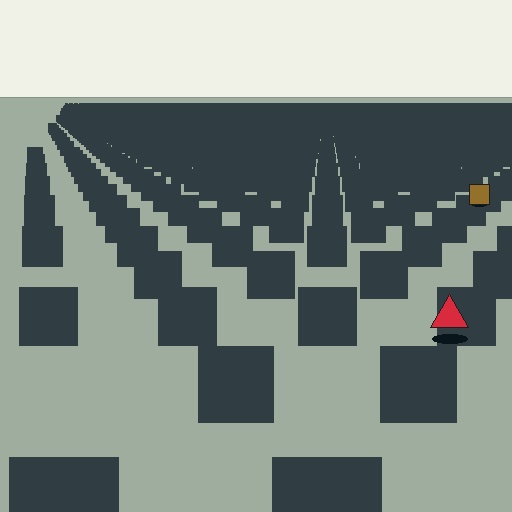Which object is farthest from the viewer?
The brown square is farthest from the viewer. It appears smaller and the ground texture around it is denser.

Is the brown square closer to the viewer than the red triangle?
No. The red triangle is closer — you can tell from the texture gradient: the ground texture is coarser near it.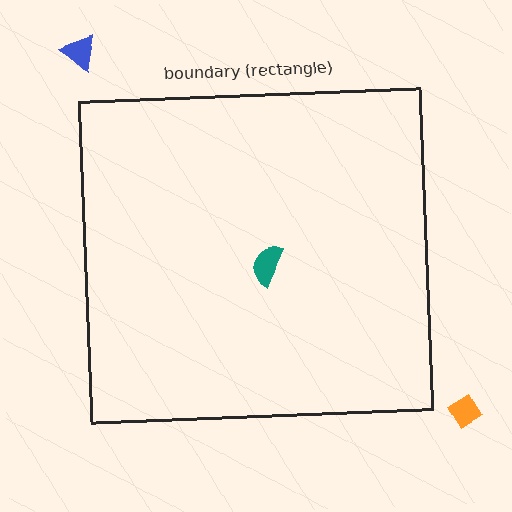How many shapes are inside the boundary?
1 inside, 2 outside.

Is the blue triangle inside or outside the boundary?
Outside.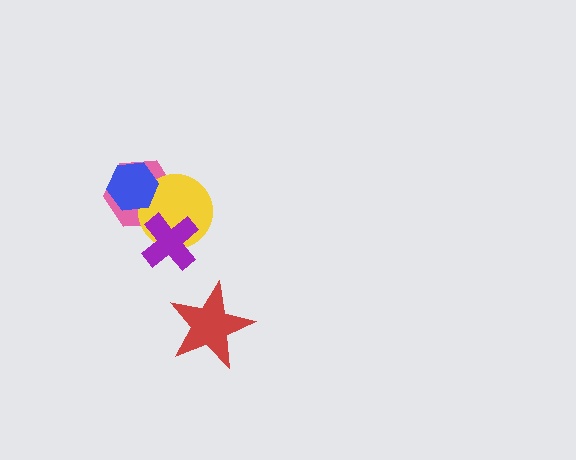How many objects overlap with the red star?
0 objects overlap with the red star.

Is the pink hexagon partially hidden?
Yes, it is partially covered by another shape.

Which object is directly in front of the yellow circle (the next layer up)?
The purple cross is directly in front of the yellow circle.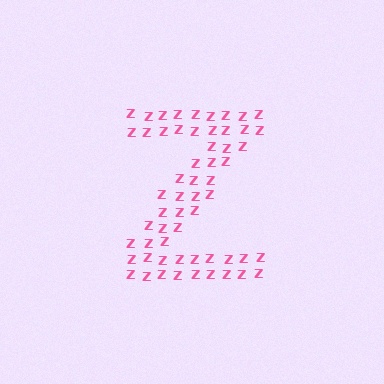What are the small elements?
The small elements are letter Z's.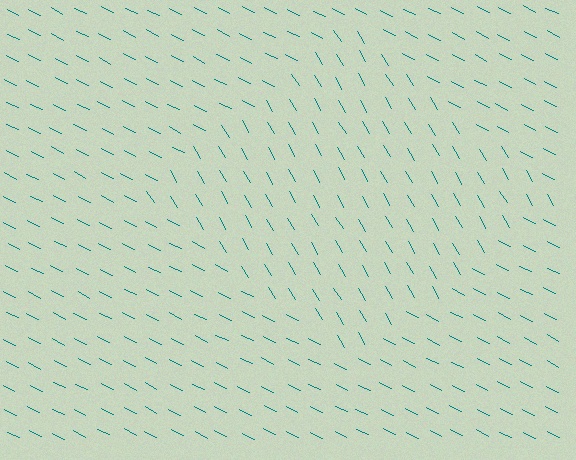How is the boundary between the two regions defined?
The boundary is defined purely by a change in line orientation (approximately 33 degrees difference). All lines are the same color and thickness.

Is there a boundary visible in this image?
Yes, there is a texture boundary formed by a change in line orientation.